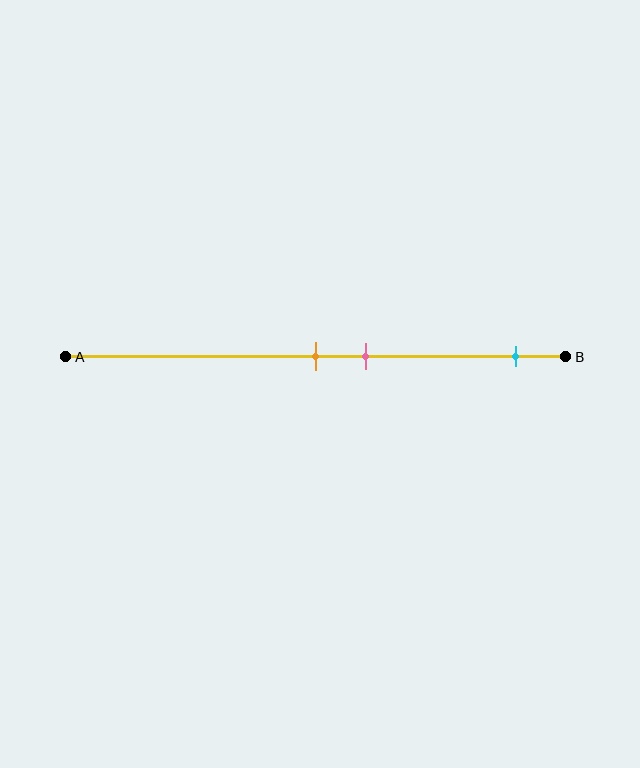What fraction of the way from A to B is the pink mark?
The pink mark is approximately 60% (0.6) of the way from A to B.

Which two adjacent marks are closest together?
The orange and pink marks are the closest adjacent pair.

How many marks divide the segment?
There are 3 marks dividing the segment.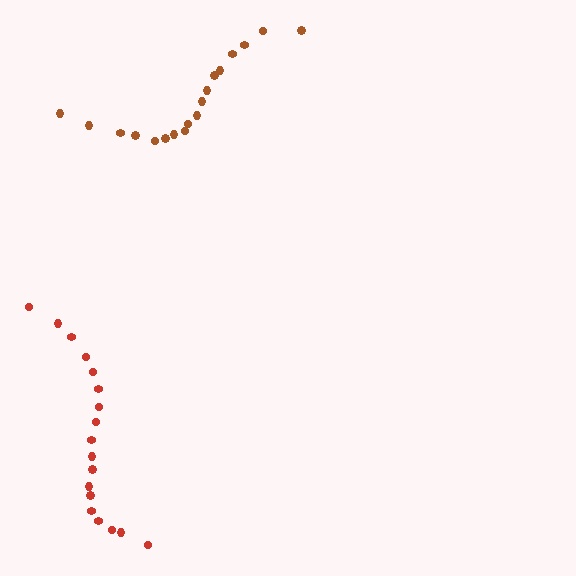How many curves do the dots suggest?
There are 2 distinct paths.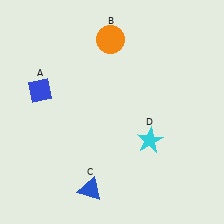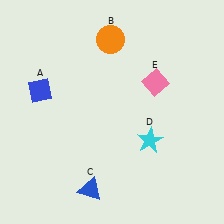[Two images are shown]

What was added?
A pink diamond (E) was added in Image 2.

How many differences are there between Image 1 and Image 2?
There is 1 difference between the two images.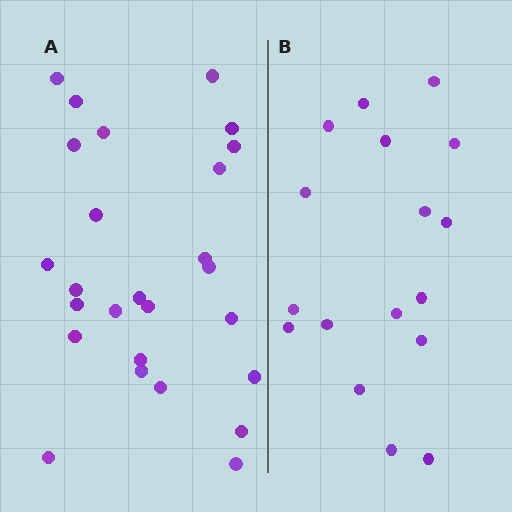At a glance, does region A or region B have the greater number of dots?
Region A (the left region) has more dots.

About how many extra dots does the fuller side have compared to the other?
Region A has roughly 8 or so more dots than region B.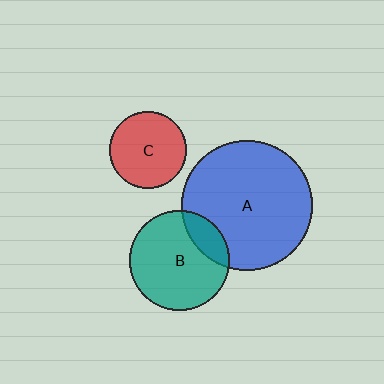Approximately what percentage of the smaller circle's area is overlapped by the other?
Approximately 20%.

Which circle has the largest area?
Circle A (blue).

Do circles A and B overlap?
Yes.